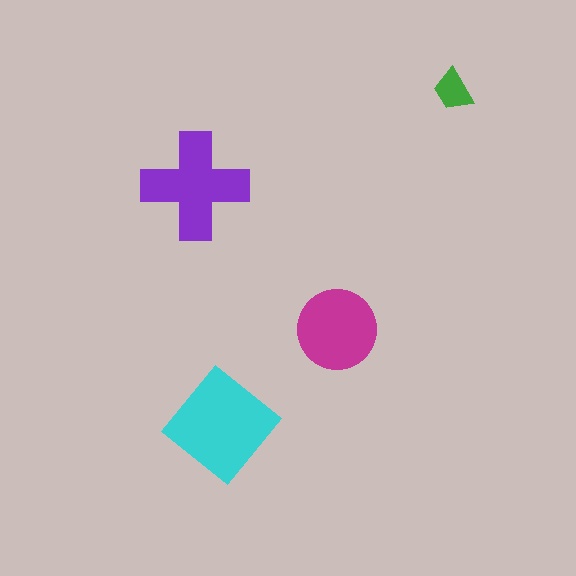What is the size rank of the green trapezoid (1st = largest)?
4th.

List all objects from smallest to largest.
The green trapezoid, the magenta circle, the purple cross, the cyan diamond.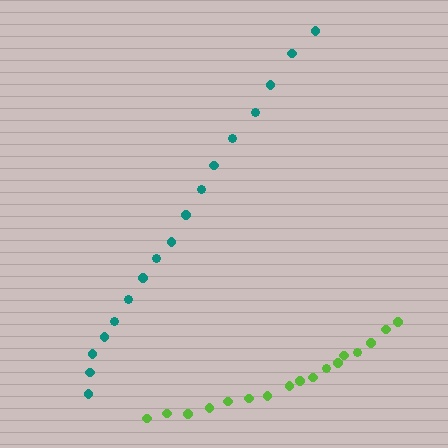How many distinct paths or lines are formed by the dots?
There are 2 distinct paths.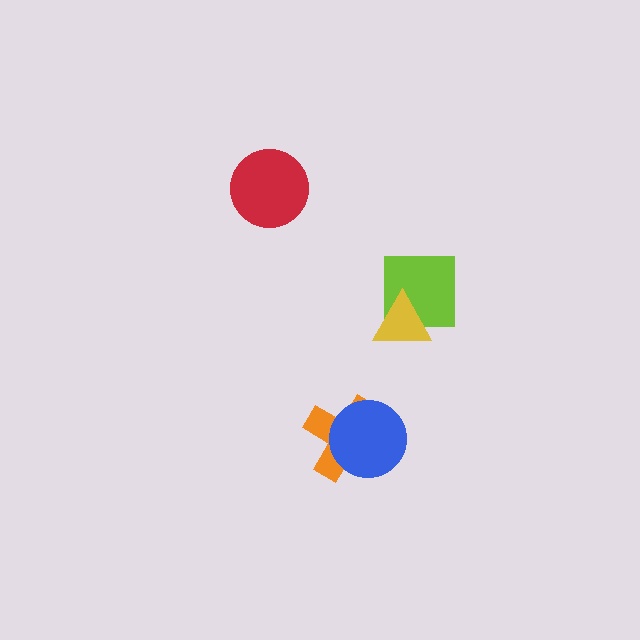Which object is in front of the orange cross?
The blue circle is in front of the orange cross.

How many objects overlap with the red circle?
0 objects overlap with the red circle.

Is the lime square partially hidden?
Yes, it is partially covered by another shape.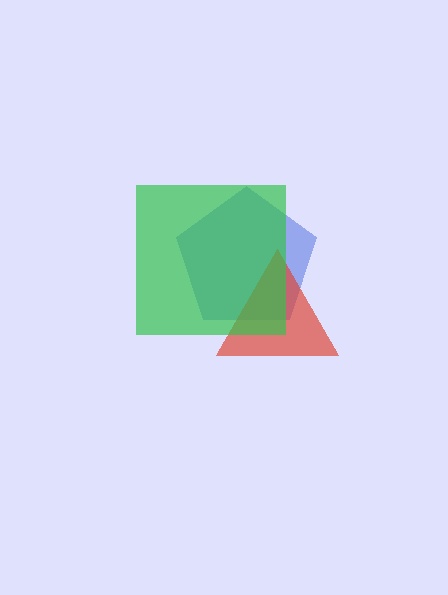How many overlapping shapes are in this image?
There are 3 overlapping shapes in the image.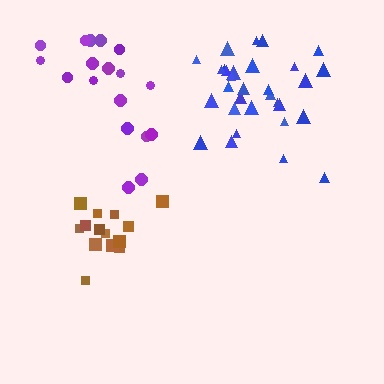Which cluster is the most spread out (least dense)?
Purple.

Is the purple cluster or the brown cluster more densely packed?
Brown.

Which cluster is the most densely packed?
Brown.